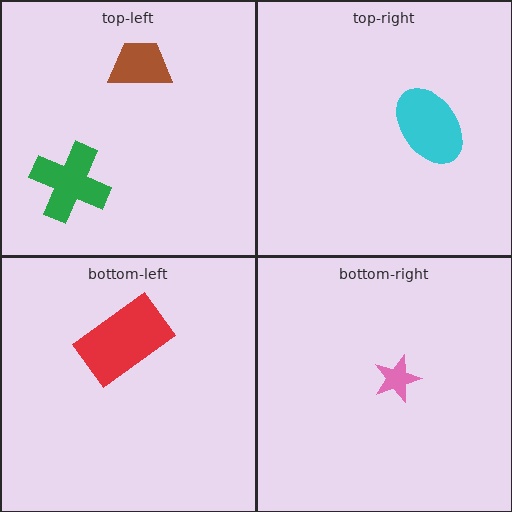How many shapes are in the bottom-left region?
1.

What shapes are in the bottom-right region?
The pink star.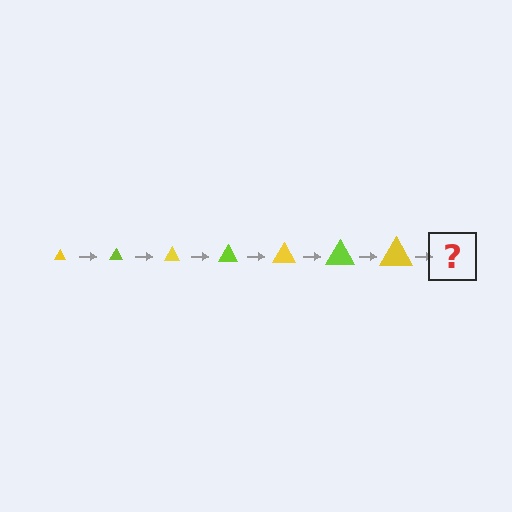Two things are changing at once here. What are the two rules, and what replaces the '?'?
The two rules are that the triangle grows larger each step and the color cycles through yellow and lime. The '?' should be a lime triangle, larger than the previous one.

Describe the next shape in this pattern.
It should be a lime triangle, larger than the previous one.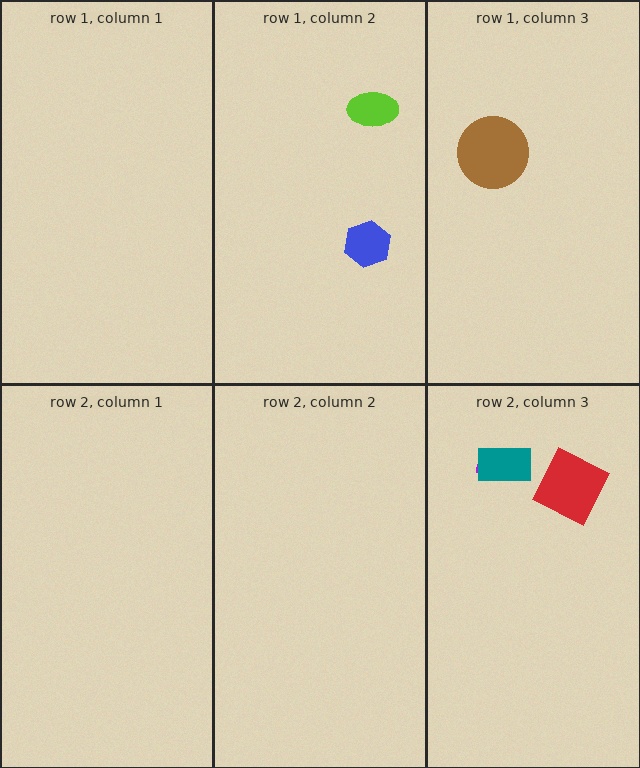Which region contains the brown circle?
The row 1, column 3 region.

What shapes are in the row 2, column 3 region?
The red square, the purple semicircle, the teal rectangle.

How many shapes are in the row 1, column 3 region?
1.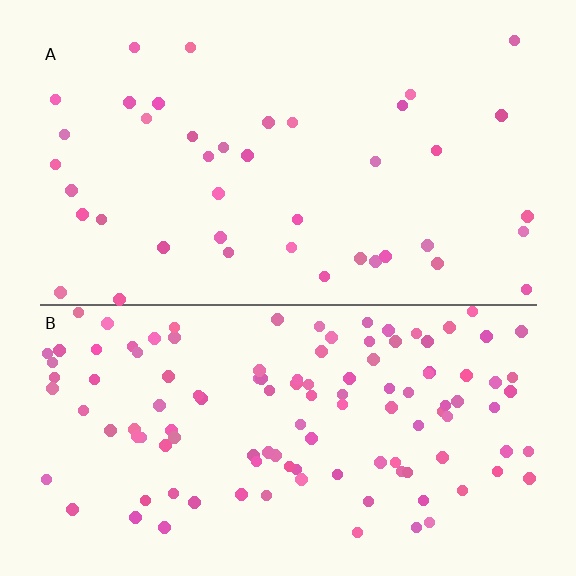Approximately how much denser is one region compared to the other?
Approximately 2.9× — region B over region A.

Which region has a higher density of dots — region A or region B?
B (the bottom).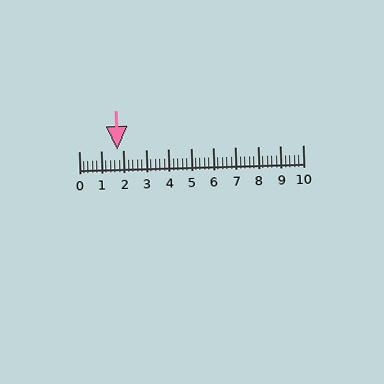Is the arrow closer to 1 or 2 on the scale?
The arrow is closer to 2.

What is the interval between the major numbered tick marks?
The major tick marks are spaced 1 units apart.